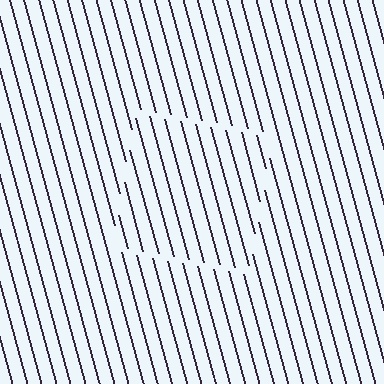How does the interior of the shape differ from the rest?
The interior of the shape contains the same grating, shifted by half a period — the contour is defined by the phase discontinuity where line-ends from the inner and outer gratings abut.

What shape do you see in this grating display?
An illusory square. The interior of the shape contains the same grating, shifted by half a period — the contour is defined by the phase discontinuity where line-ends from the inner and outer gratings abut.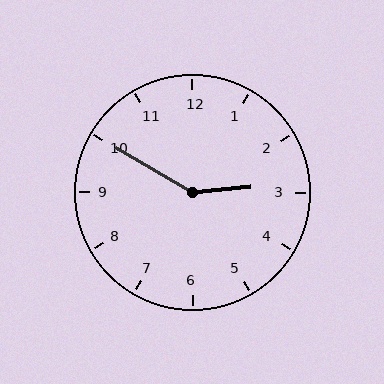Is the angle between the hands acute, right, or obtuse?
It is obtuse.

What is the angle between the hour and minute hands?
Approximately 145 degrees.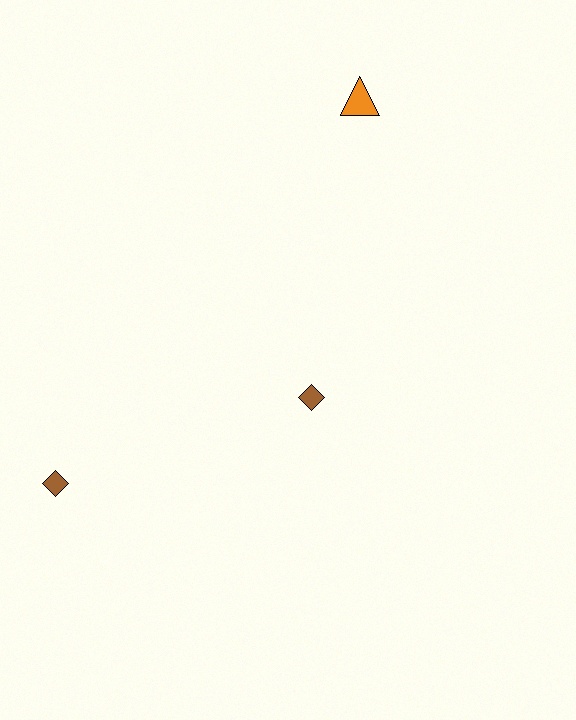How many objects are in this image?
There are 3 objects.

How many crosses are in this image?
There are no crosses.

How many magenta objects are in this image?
There are no magenta objects.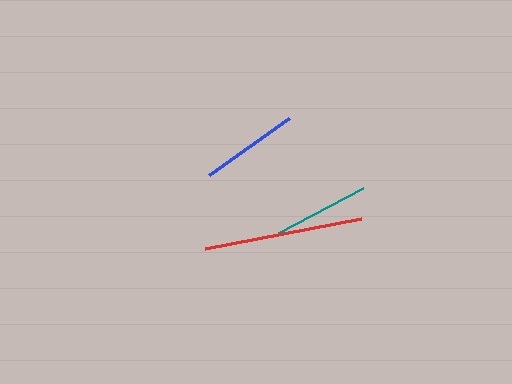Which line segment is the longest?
The red line is the longest at approximately 159 pixels.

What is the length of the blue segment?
The blue segment is approximately 98 pixels long.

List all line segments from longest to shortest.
From longest to shortest: red, blue, teal.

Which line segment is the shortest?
The teal line is the shortest at approximately 96 pixels.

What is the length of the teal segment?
The teal segment is approximately 96 pixels long.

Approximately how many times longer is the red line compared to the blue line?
The red line is approximately 1.6 times the length of the blue line.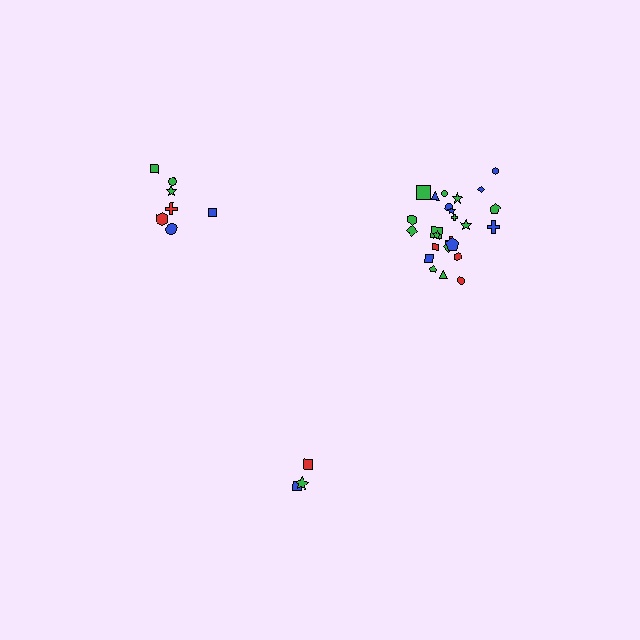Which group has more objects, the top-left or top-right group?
The top-right group.